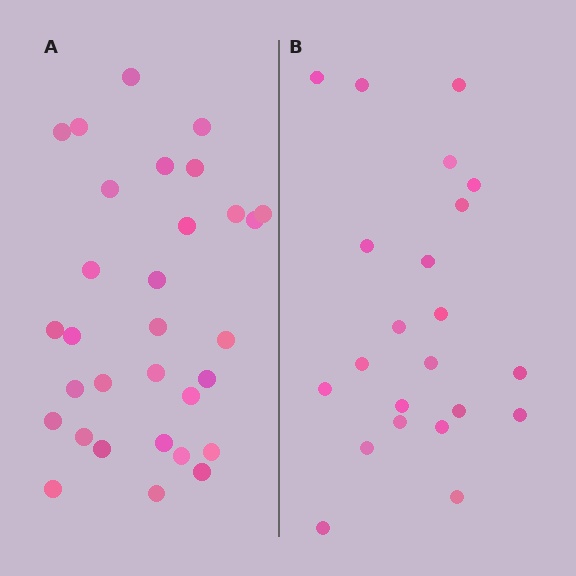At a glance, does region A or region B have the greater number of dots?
Region A (the left region) has more dots.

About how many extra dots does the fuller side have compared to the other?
Region A has roughly 8 or so more dots than region B.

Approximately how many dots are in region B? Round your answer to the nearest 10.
About 20 dots. (The exact count is 22, which rounds to 20.)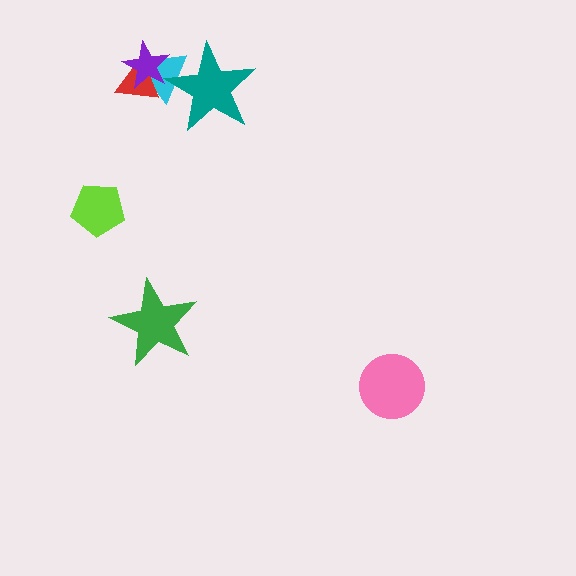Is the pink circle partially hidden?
No, no other shape covers it.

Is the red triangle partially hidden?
Yes, it is partially covered by another shape.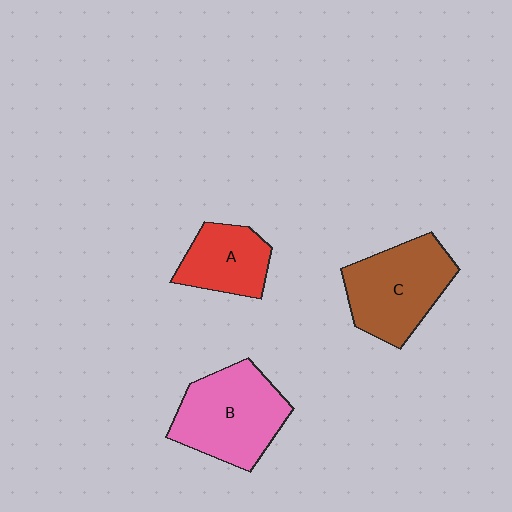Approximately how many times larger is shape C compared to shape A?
Approximately 1.5 times.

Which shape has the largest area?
Shape B (pink).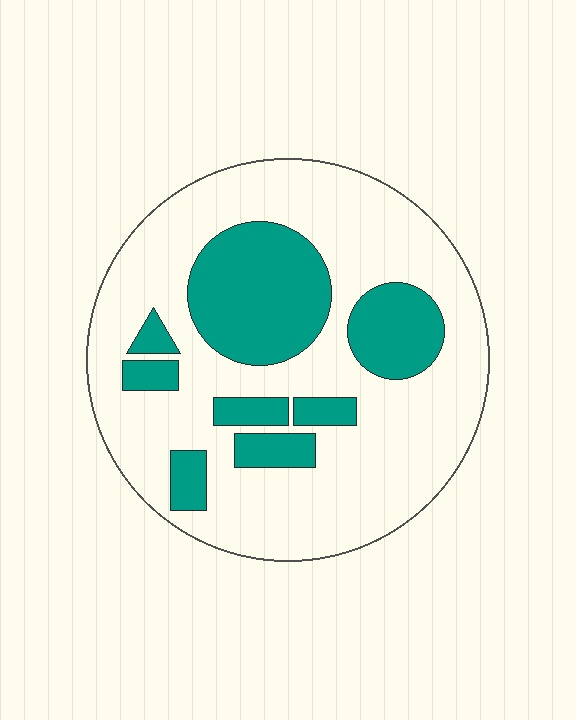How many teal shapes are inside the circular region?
8.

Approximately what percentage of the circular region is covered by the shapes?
Approximately 30%.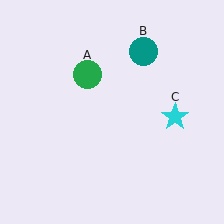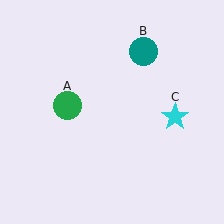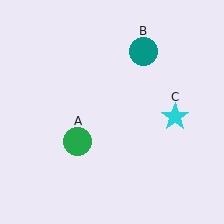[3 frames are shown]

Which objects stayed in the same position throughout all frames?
Teal circle (object B) and cyan star (object C) remained stationary.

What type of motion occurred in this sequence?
The green circle (object A) rotated counterclockwise around the center of the scene.